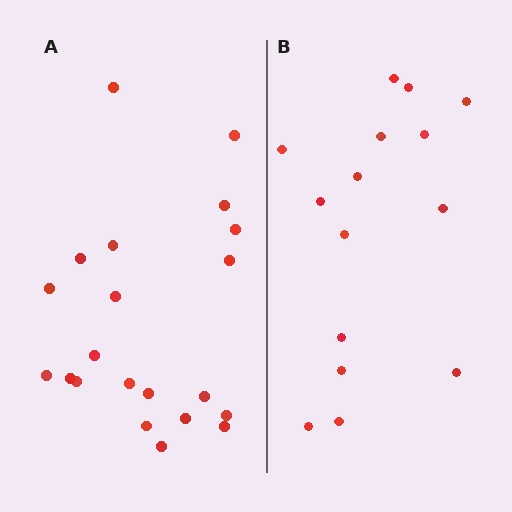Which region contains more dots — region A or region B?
Region A (the left region) has more dots.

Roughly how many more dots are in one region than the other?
Region A has about 6 more dots than region B.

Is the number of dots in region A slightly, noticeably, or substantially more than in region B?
Region A has noticeably more, but not dramatically so. The ratio is roughly 1.4 to 1.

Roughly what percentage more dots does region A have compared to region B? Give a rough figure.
About 40% more.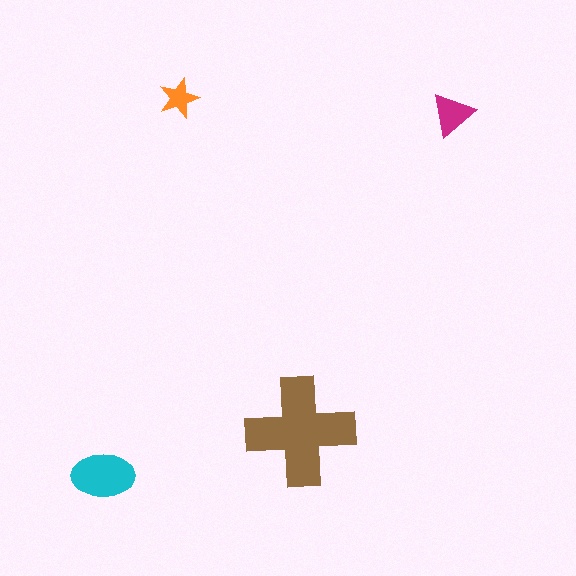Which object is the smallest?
The orange star.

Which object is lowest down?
The cyan ellipse is bottommost.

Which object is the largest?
The brown cross.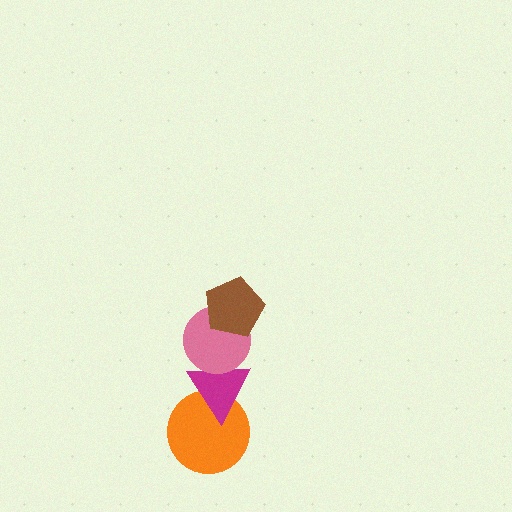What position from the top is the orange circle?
The orange circle is 4th from the top.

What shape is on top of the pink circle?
The brown pentagon is on top of the pink circle.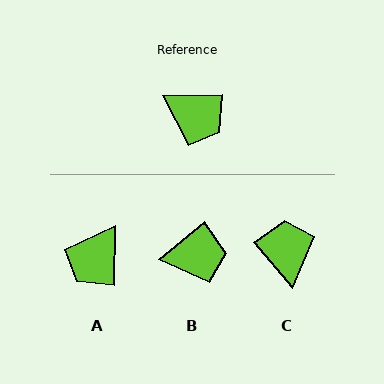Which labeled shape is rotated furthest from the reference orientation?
C, about 129 degrees away.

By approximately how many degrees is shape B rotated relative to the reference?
Approximately 38 degrees counter-clockwise.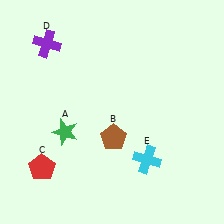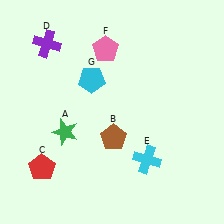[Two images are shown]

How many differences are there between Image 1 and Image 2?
There are 2 differences between the two images.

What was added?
A pink pentagon (F), a cyan pentagon (G) were added in Image 2.